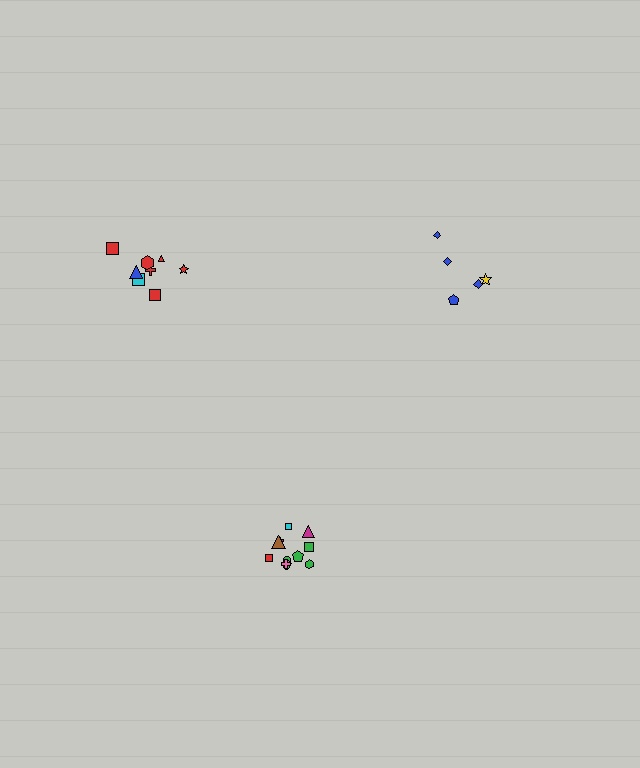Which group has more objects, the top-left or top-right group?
The top-left group.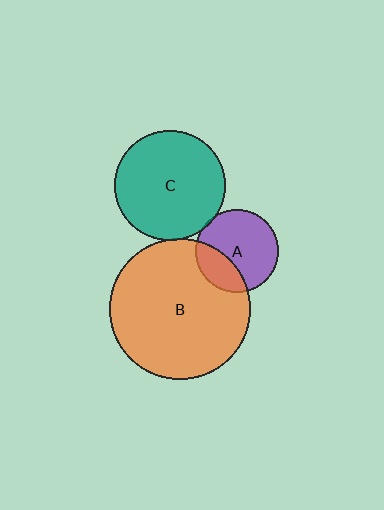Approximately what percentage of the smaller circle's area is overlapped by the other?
Approximately 5%.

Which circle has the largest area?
Circle B (orange).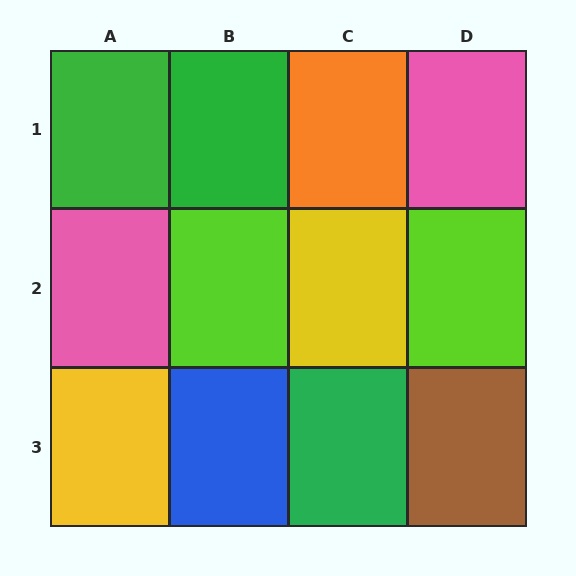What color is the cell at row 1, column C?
Orange.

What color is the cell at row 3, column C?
Green.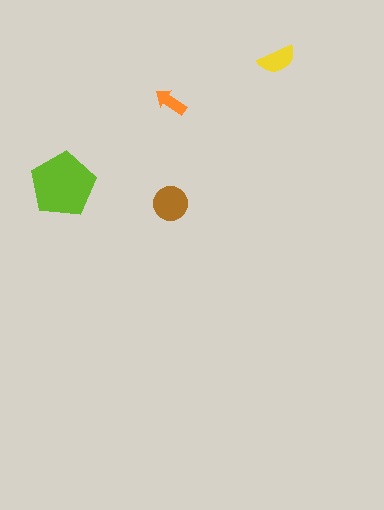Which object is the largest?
The lime pentagon.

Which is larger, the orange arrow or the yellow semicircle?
The yellow semicircle.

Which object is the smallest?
The orange arrow.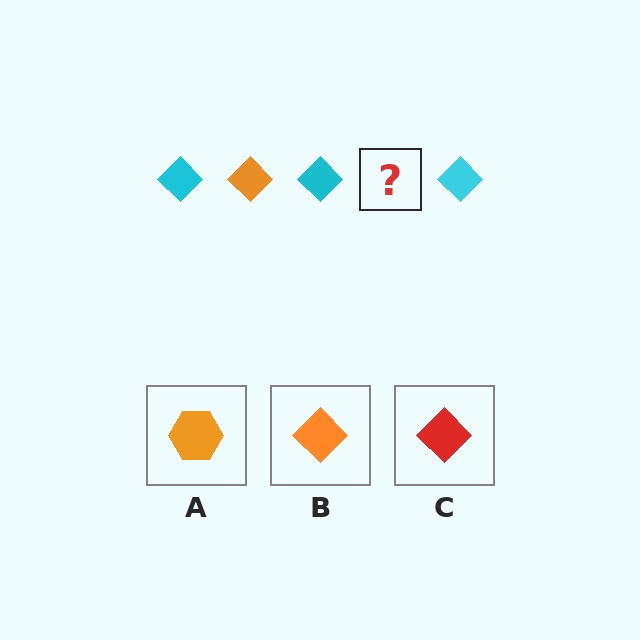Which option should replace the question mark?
Option B.